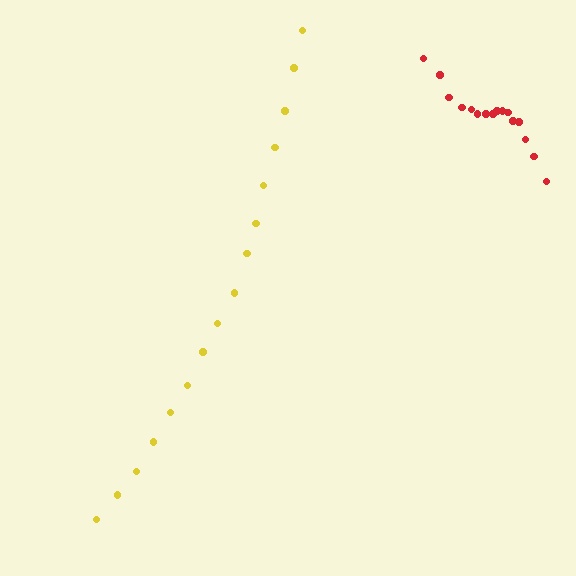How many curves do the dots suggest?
There are 2 distinct paths.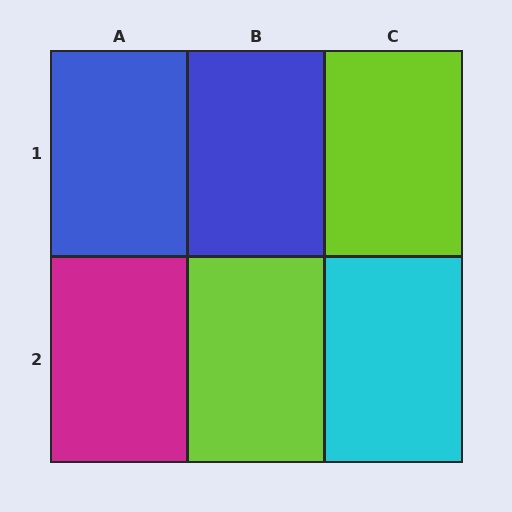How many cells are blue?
2 cells are blue.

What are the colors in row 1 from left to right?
Blue, blue, lime.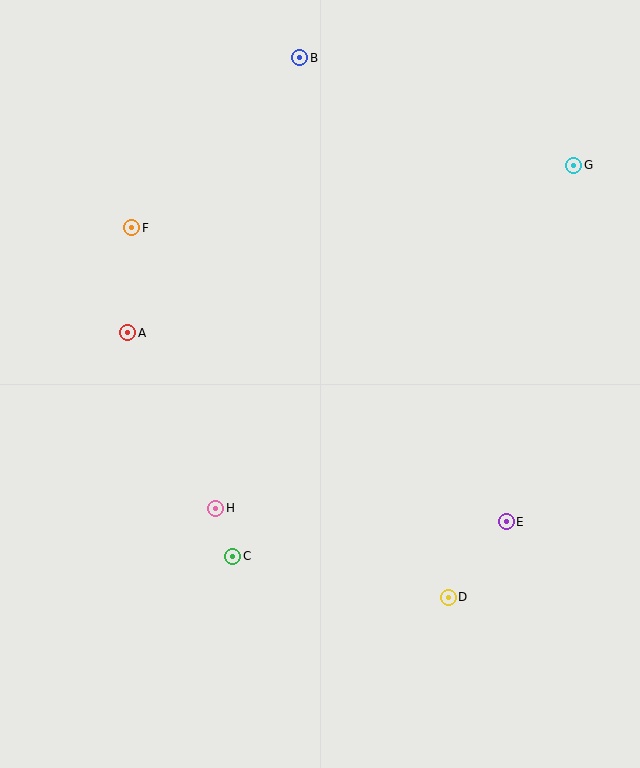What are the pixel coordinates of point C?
Point C is at (233, 556).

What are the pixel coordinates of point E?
Point E is at (506, 522).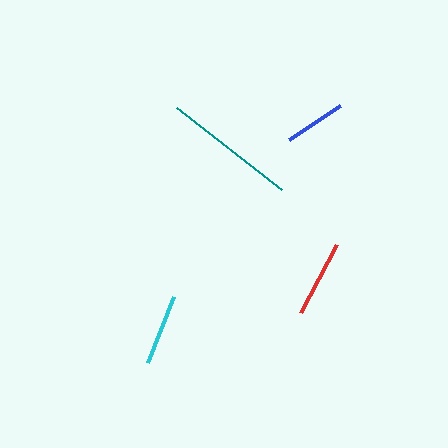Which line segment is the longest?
The teal line is the longest at approximately 134 pixels.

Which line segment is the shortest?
The blue line is the shortest at approximately 61 pixels.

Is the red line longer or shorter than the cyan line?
The red line is longer than the cyan line.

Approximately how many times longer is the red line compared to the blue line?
The red line is approximately 1.3 times the length of the blue line.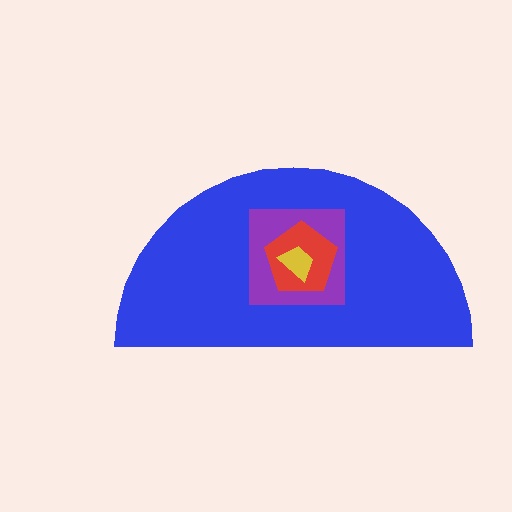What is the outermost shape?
The blue semicircle.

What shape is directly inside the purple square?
The red pentagon.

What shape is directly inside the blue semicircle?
The purple square.